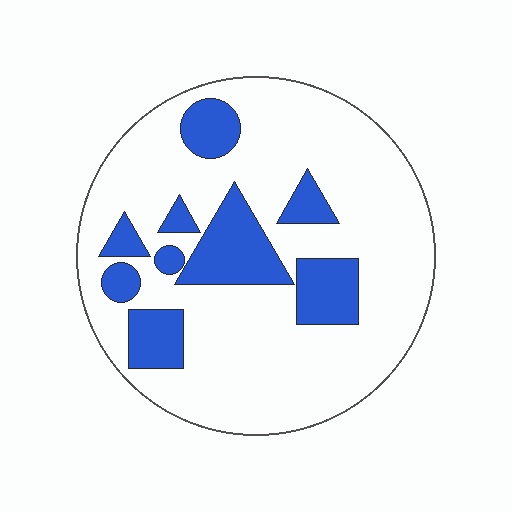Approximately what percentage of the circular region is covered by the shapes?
Approximately 20%.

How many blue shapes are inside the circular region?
9.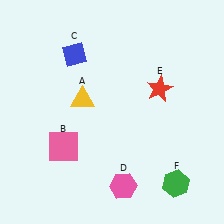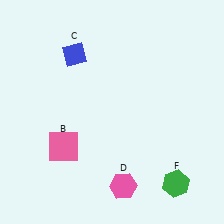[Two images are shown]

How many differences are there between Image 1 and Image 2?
There are 2 differences between the two images.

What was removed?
The yellow triangle (A), the red star (E) were removed in Image 2.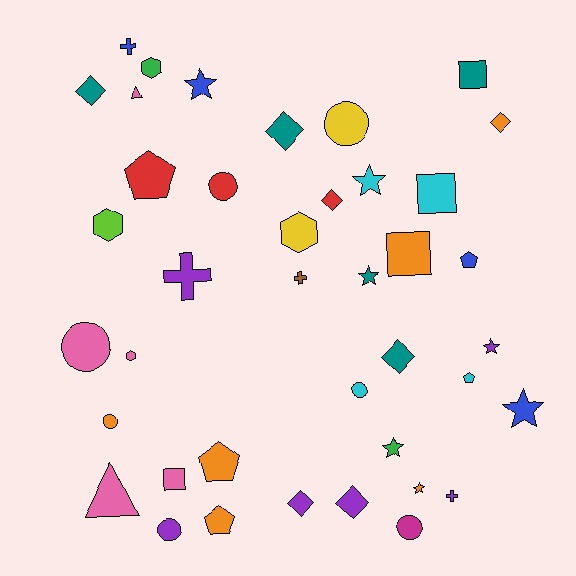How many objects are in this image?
There are 40 objects.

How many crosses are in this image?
There are 4 crosses.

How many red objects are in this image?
There are 3 red objects.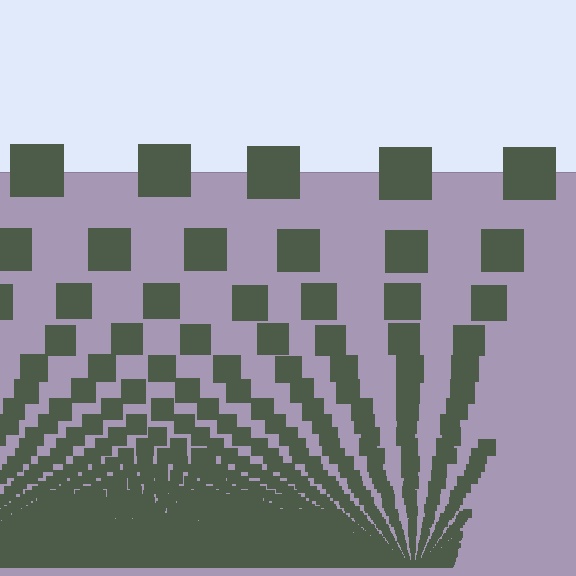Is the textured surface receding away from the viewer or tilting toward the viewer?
The surface appears to tilt toward the viewer. Texture elements get larger and sparser toward the top.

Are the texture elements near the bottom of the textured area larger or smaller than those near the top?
Smaller. The gradient is inverted — elements near the bottom are smaller and denser.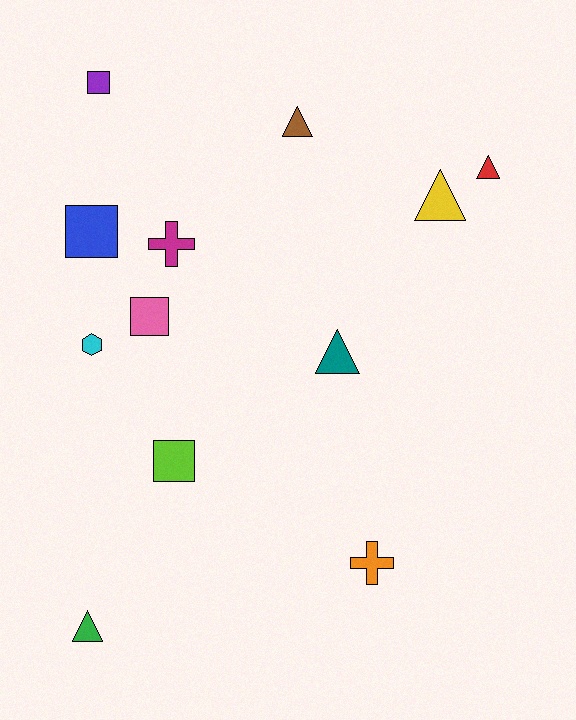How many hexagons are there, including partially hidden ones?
There is 1 hexagon.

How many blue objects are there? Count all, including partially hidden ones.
There is 1 blue object.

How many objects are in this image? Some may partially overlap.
There are 12 objects.